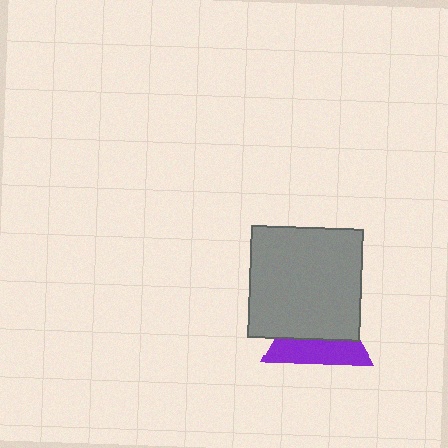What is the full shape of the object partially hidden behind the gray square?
The partially hidden object is a purple triangle.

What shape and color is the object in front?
The object in front is a gray square.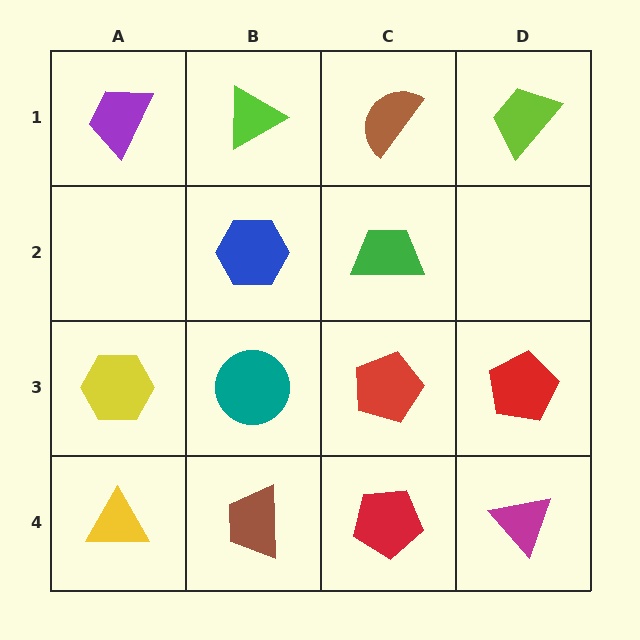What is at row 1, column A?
A purple trapezoid.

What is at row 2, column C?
A green trapezoid.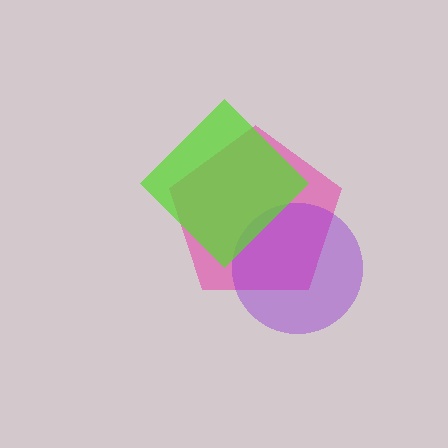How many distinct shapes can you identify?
There are 3 distinct shapes: a pink pentagon, a purple circle, a lime diamond.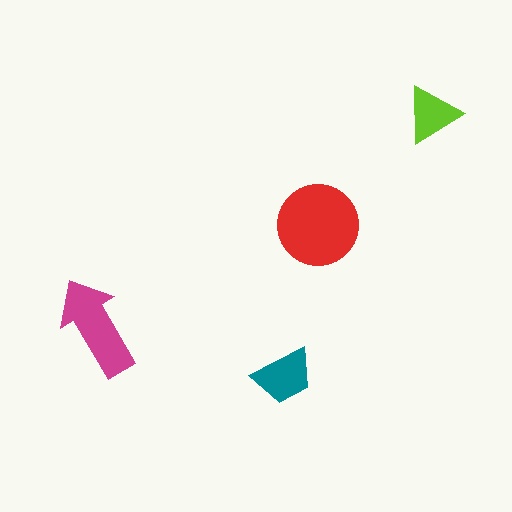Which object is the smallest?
The lime triangle.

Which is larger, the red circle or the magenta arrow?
The red circle.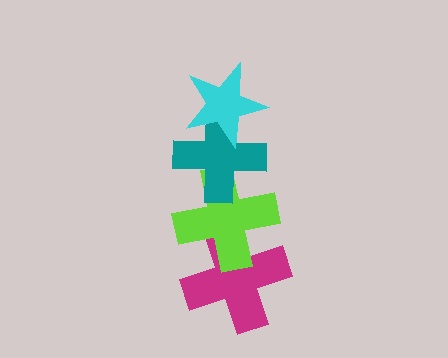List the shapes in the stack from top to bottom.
From top to bottom: the cyan star, the teal cross, the lime cross, the magenta cross.